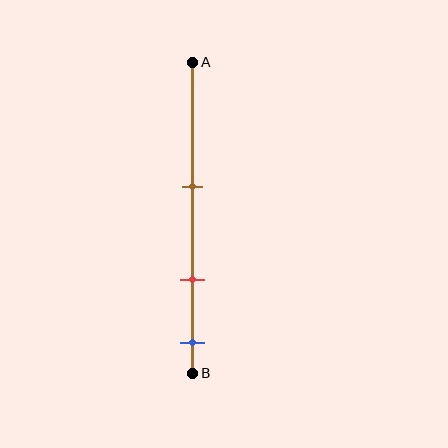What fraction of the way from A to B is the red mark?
The red mark is approximately 70% (0.7) of the way from A to B.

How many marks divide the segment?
There are 3 marks dividing the segment.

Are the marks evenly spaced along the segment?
Yes, the marks are approximately evenly spaced.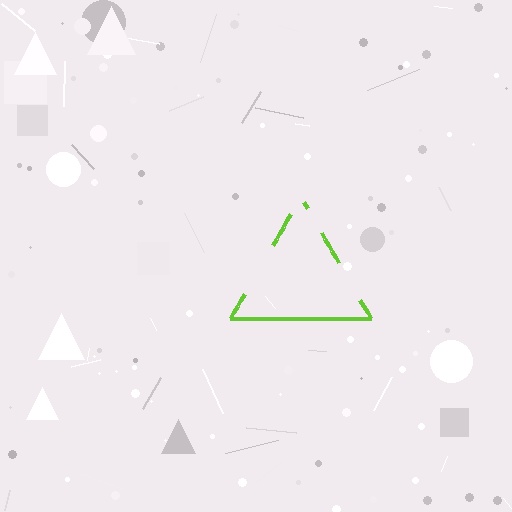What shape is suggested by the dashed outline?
The dashed outline suggests a triangle.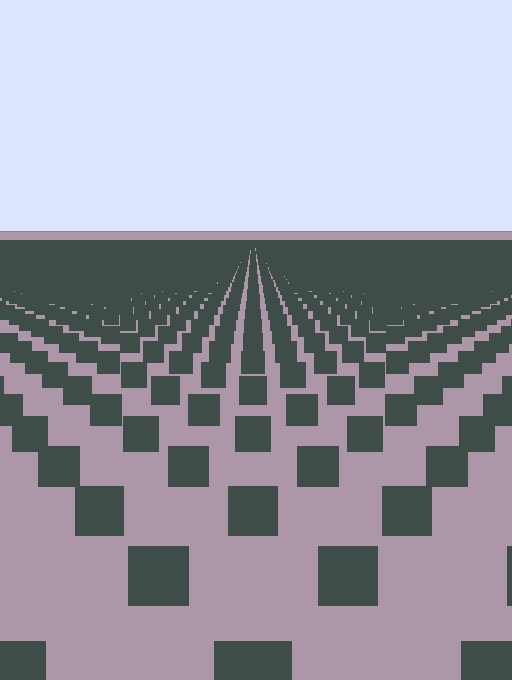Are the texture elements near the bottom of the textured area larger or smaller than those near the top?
Larger. Near the bottom, elements are closer to the viewer and appear at a bigger on-screen size.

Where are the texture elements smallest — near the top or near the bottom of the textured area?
Near the top.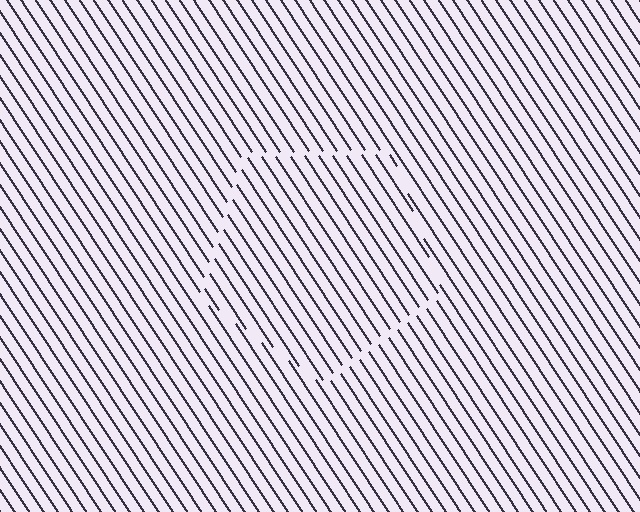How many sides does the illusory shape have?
5 sides — the line-ends trace a pentagon.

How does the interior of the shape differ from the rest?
The interior of the shape contains the same grating, shifted by half a period — the contour is defined by the phase discontinuity where line-ends from the inner and outer gratings abut.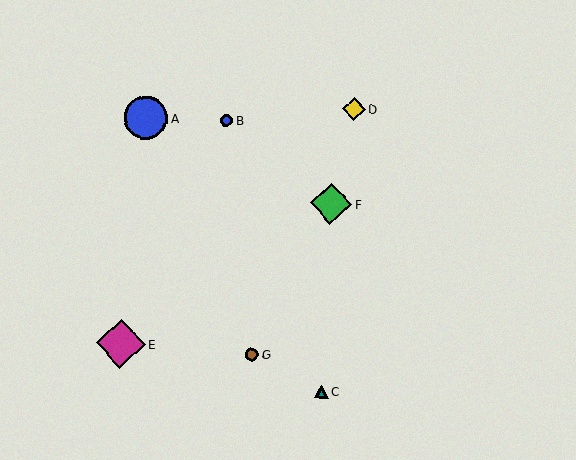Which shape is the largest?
The magenta diamond (labeled E) is the largest.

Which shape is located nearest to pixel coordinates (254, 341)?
The brown circle (labeled G) at (252, 355) is nearest to that location.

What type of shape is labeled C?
Shape C is a teal triangle.